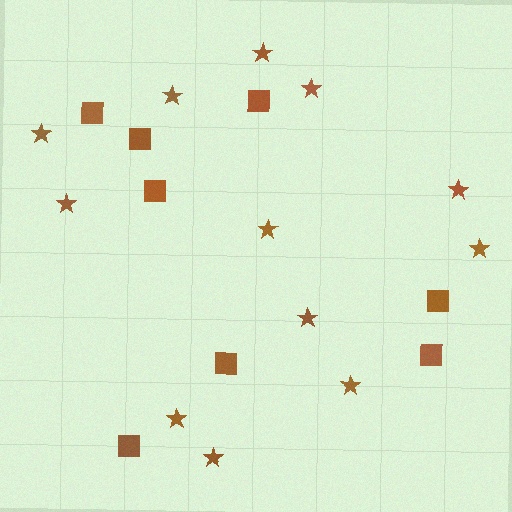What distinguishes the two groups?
There are 2 groups: one group of squares (8) and one group of stars (12).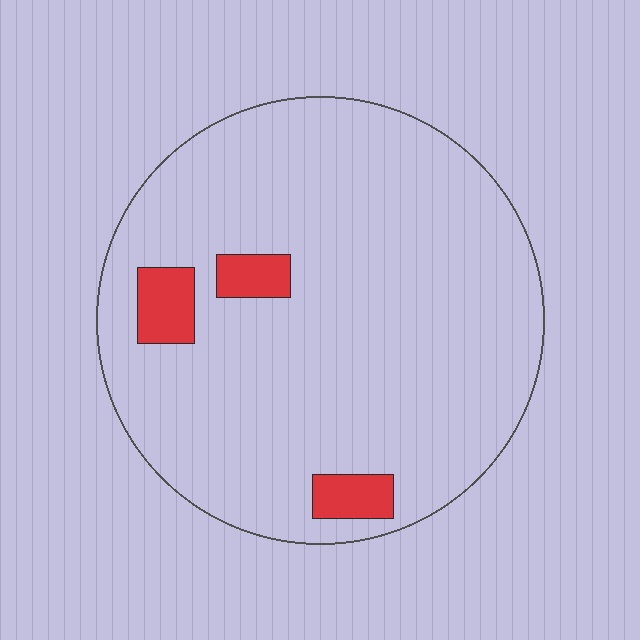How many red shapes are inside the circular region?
3.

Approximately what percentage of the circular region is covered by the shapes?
Approximately 5%.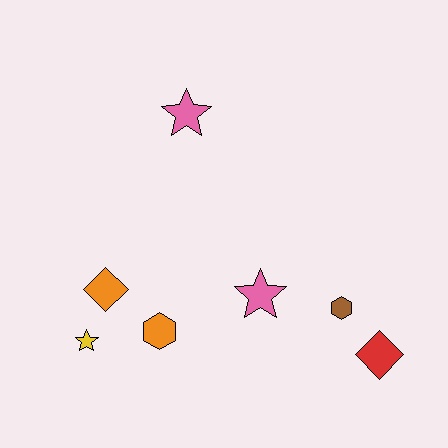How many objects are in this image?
There are 7 objects.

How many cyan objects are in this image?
There are no cyan objects.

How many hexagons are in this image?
There are 2 hexagons.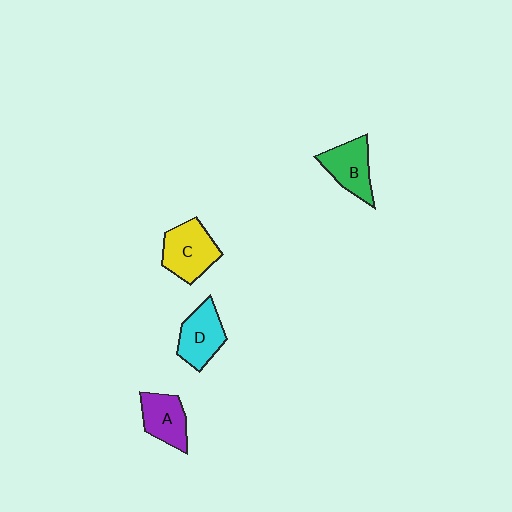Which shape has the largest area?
Shape C (yellow).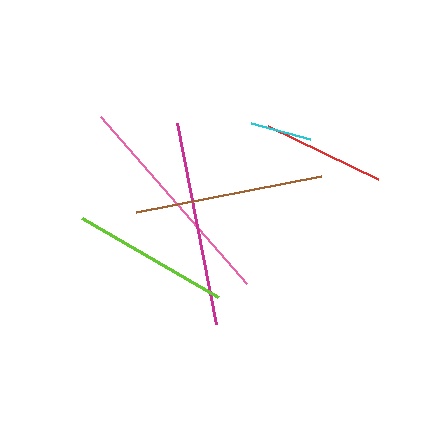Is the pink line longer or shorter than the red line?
The pink line is longer than the red line.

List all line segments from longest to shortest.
From longest to shortest: pink, magenta, brown, lime, red, cyan.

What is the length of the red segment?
The red segment is approximately 122 pixels long.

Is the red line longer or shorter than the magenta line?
The magenta line is longer than the red line.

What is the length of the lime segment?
The lime segment is approximately 158 pixels long.